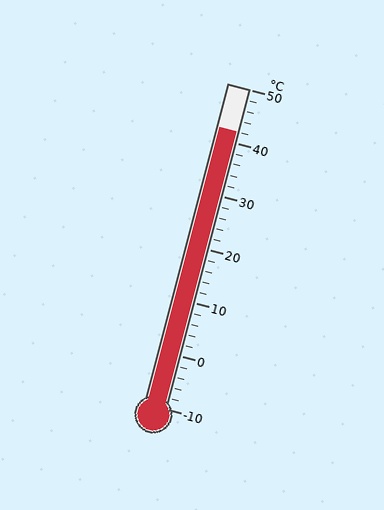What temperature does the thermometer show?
The thermometer shows approximately 42°C.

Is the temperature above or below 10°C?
The temperature is above 10°C.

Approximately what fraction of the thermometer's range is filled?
The thermometer is filled to approximately 85% of its range.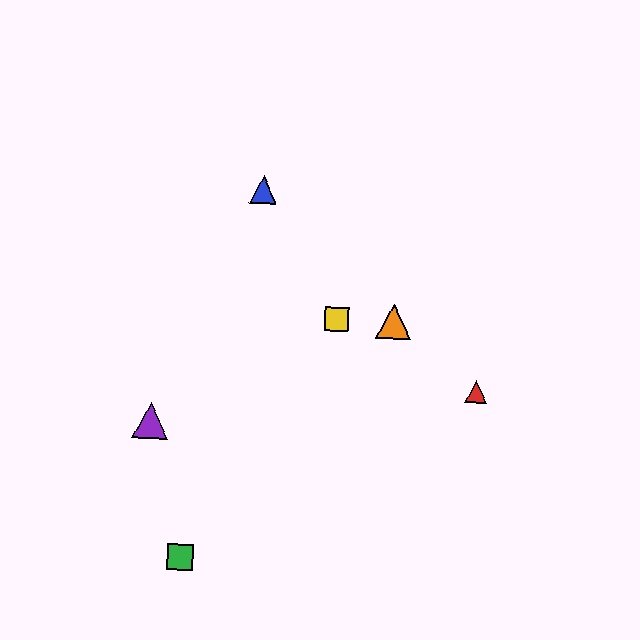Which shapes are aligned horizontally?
The yellow square, the orange triangle are aligned horizontally.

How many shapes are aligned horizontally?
2 shapes (the yellow square, the orange triangle) are aligned horizontally.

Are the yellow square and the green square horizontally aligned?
No, the yellow square is at y≈319 and the green square is at y≈557.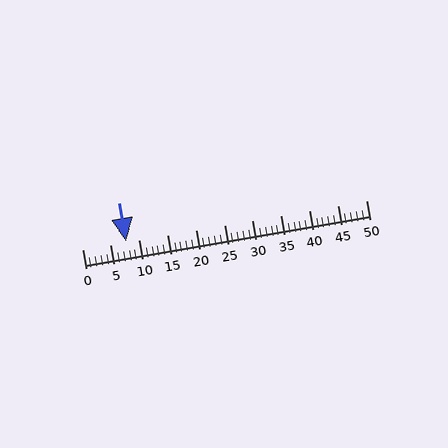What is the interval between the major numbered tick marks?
The major tick marks are spaced 5 units apart.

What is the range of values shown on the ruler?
The ruler shows values from 0 to 50.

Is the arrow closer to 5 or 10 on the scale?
The arrow is closer to 10.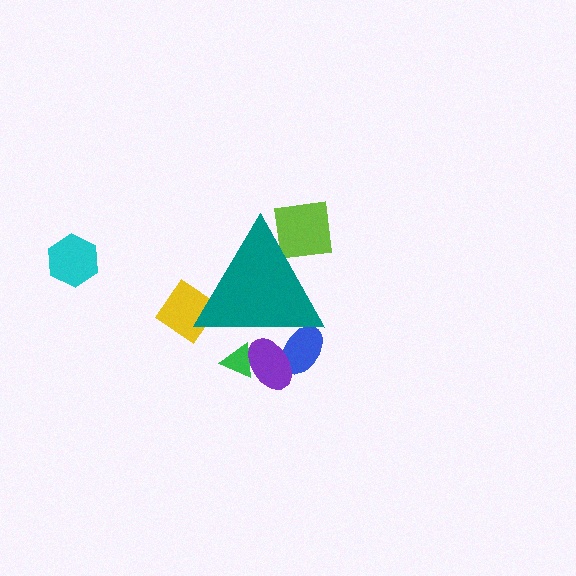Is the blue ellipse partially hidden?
Yes, the blue ellipse is partially hidden behind the teal triangle.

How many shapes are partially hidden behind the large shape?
5 shapes are partially hidden.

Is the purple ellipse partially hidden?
Yes, the purple ellipse is partially hidden behind the teal triangle.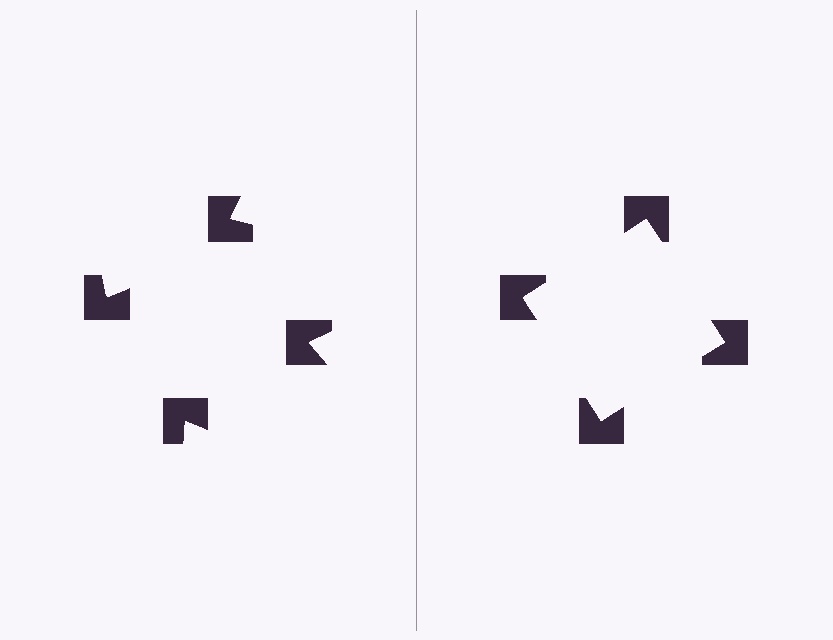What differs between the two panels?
The notched squares are positioned identically on both sides; only the wedge orientations differ. On the right they align to a square; on the left they are misaligned.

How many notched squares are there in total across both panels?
8 — 4 on each side.